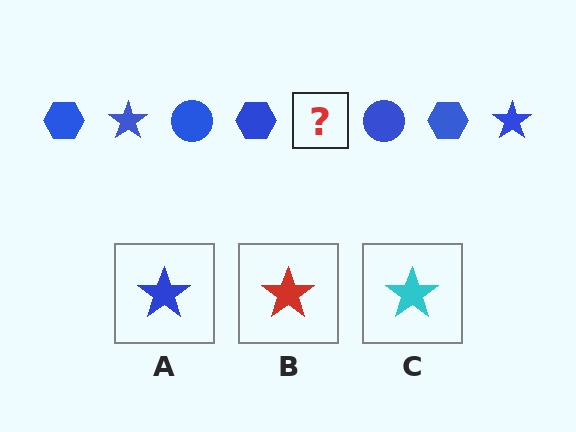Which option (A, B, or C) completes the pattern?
A.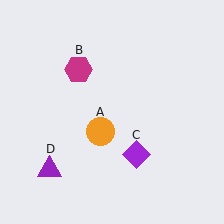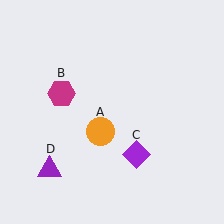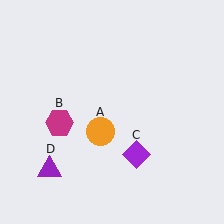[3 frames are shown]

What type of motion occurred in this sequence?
The magenta hexagon (object B) rotated counterclockwise around the center of the scene.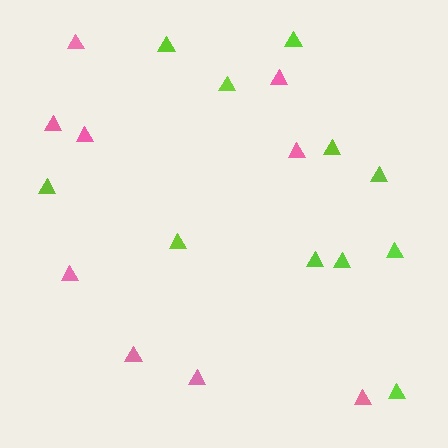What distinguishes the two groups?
There are 2 groups: one group of lime triangles (11) and one group of pink triangles (9).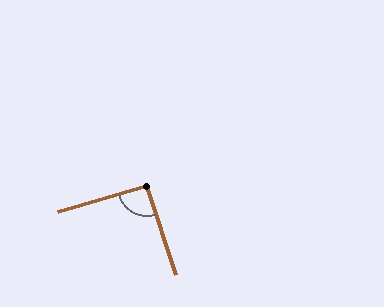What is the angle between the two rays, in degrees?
Approximately 92 degrees.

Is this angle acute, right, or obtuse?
It is approximately a right angle.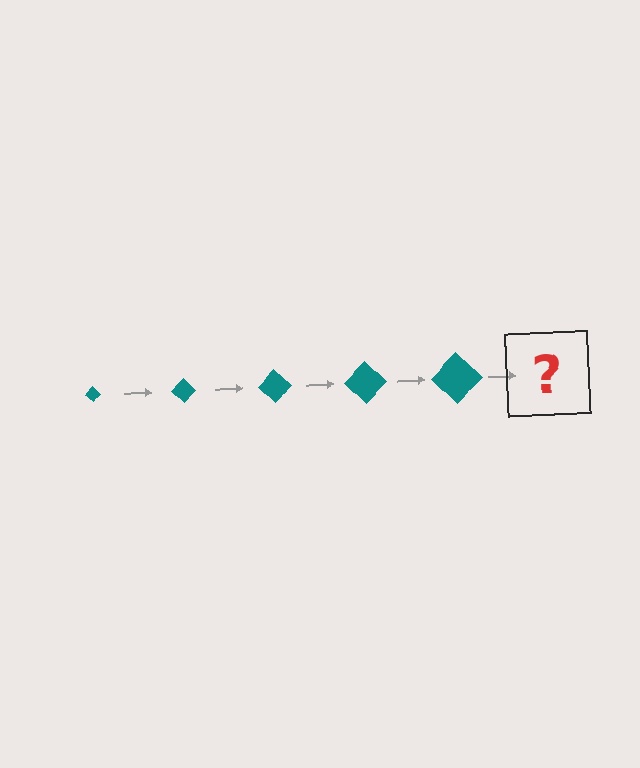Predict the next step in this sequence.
The next step is a teal diamond, larger than the previous one.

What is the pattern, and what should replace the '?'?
The pattern is that the diamond gets progressively larger each step. The '?' should be a teal diamond, larger than the previous one.